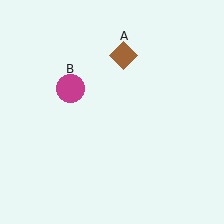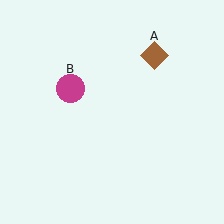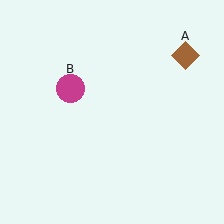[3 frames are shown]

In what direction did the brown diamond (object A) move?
The brown diamond (object A) moved right.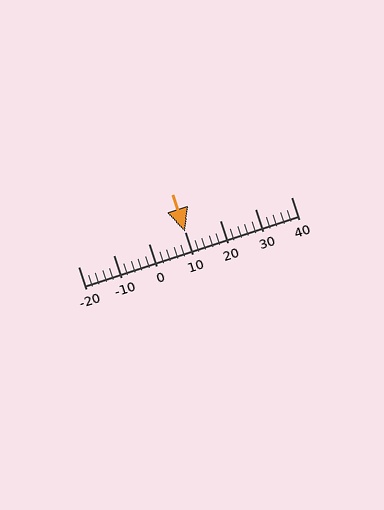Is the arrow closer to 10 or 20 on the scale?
The arrow is closer to 10.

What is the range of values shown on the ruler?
The ruler shows values from -20 to 40.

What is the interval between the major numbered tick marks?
The major tick marks are spaced 10 units apart.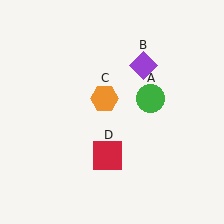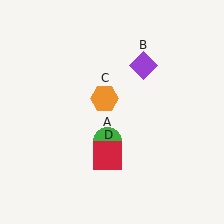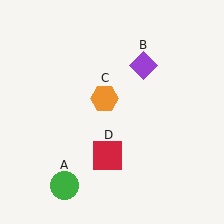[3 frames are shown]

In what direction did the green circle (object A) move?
The green circle (object A) moved down and to the left.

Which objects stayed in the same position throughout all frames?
Purple diamond (object B) and orange hexagon (object C) and red square (object D) remained stationary.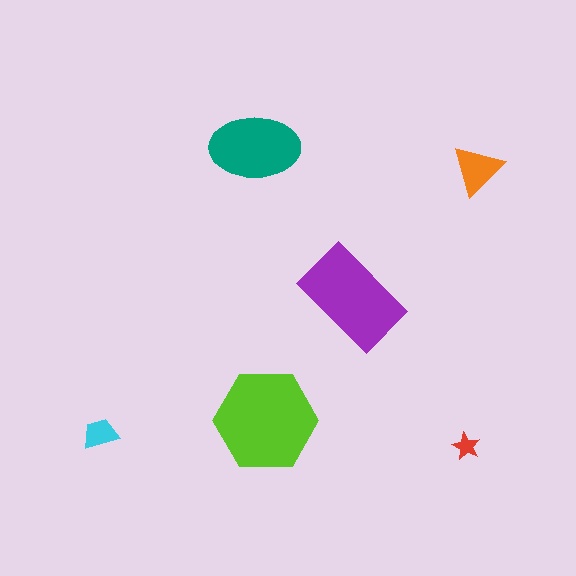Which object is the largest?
The lime hexagon.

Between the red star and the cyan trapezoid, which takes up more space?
The cyan trapezoid.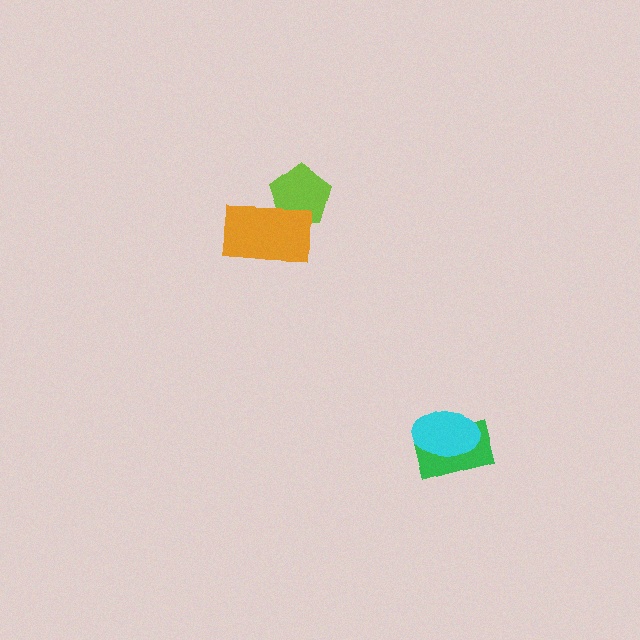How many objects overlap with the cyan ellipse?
1 object overlaps with the cyan ellipse.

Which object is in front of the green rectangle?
The cyan ellipse is in front of the green rectangle.